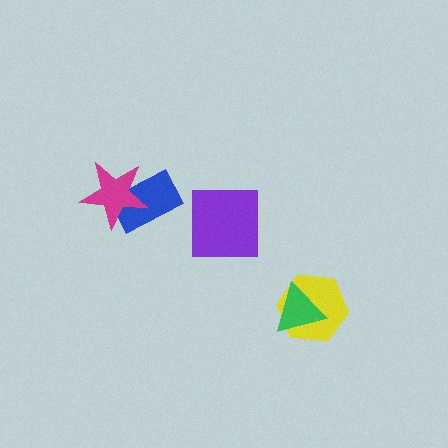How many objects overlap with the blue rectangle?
1 object overlaps with the blue rectangle.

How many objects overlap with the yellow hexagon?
1 object overlaps with the yellow hexagon.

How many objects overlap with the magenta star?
1 object overlaps with the magenta star.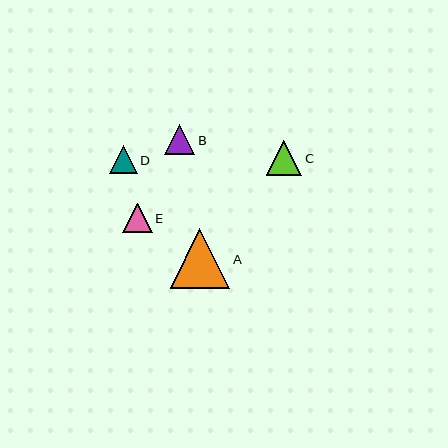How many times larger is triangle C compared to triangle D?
Triangle C is approximately 1.3 times the size of triangle D.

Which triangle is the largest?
Triangle A is the largest with a size of approximately 59 pixels.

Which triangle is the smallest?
Triangle D is the smallest with a size of approximately 28 pixels.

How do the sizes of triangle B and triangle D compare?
Triangle B and triangle D are approximately the same size.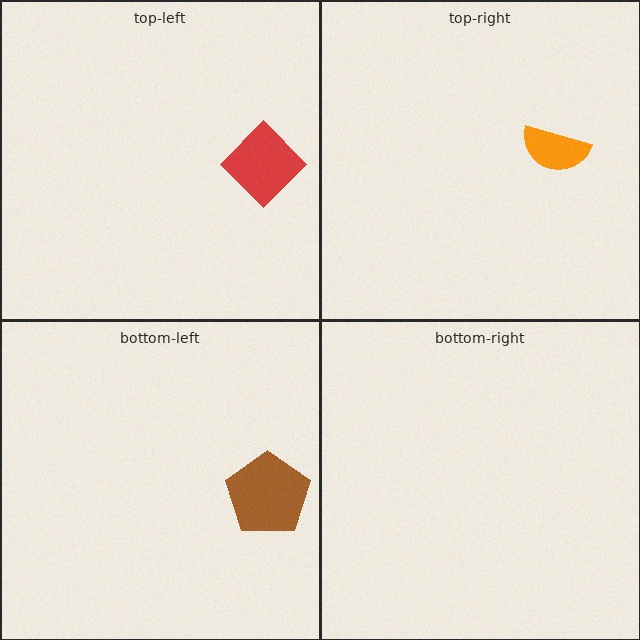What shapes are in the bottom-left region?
The brown pentagon.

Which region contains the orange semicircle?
The top-right region.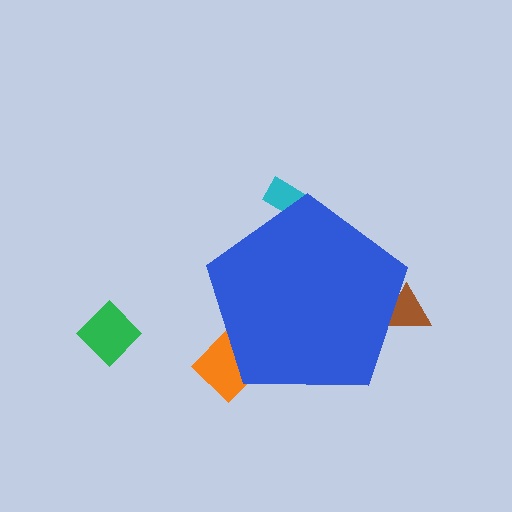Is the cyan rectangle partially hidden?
Yes, the cyan rectangle is partially hidden behind the blue pentagon.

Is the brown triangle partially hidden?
Yes, the brown triangle is partially hidden behind the blue pentagon.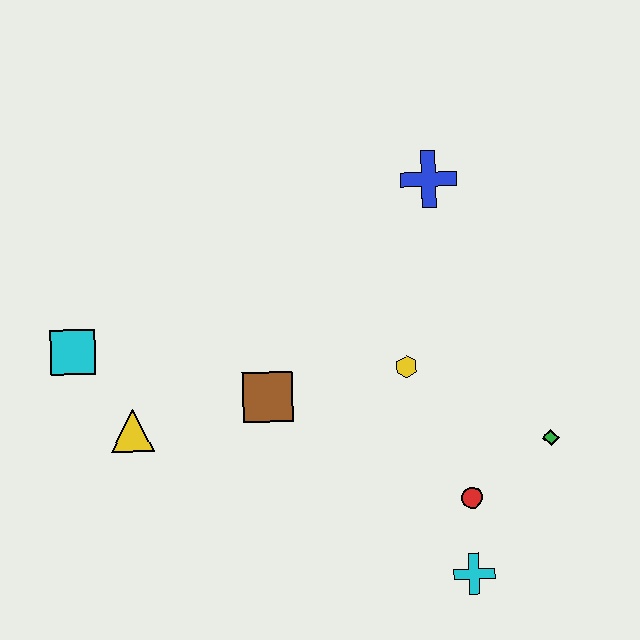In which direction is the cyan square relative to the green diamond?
The cyan square is to the left of the green diamond.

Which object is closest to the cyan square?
The yellow triangle is closest to the cyan square.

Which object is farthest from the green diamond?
The cyan square is farthest from the green diamond.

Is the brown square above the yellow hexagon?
No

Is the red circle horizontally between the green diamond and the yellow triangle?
Yes